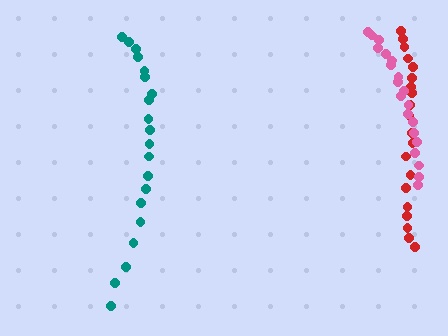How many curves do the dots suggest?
There are 3 distinct paths.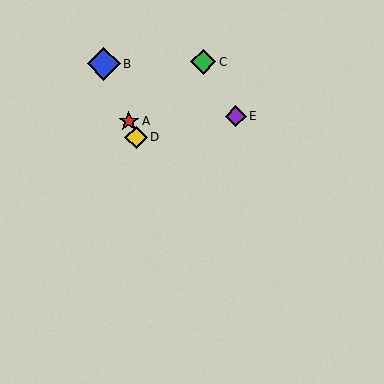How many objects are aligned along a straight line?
3 objects (A, B, D) are aligned along a straight line.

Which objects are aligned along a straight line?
Objects A, B, D are aligned along a straight line.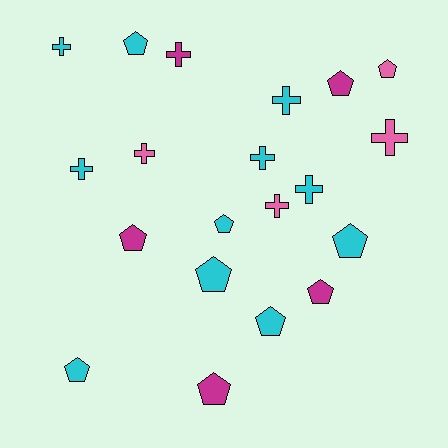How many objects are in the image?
There are 20 objects.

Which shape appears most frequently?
Pentagon, with 11 objects.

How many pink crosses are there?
There are 3 pink crosses.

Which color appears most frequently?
Cyan, with 11 objects.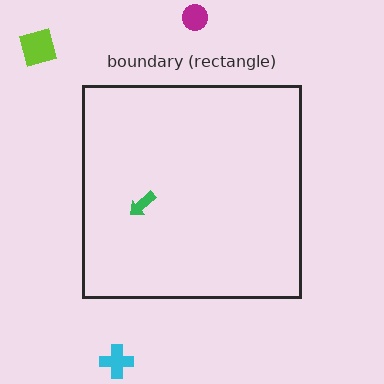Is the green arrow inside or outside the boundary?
Inside.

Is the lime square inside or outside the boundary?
Outside.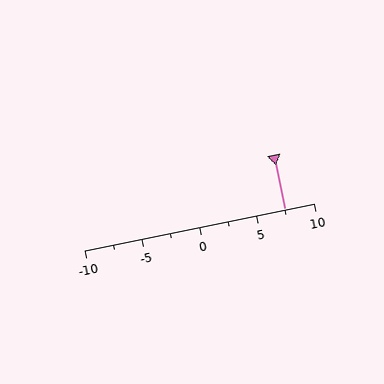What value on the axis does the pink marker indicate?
The marker indicates approximately 7.5.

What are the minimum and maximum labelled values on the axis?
The axis runs from -10 to 10.